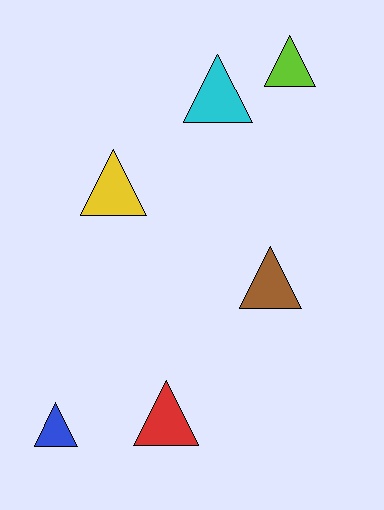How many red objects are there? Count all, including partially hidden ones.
There is 1 red object.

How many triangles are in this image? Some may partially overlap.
There are 6 triangles.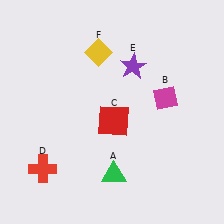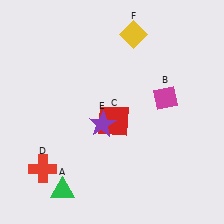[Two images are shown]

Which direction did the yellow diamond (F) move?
The yellow diamond (F) moved right.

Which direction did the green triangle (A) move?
The green triangle (A) moved left.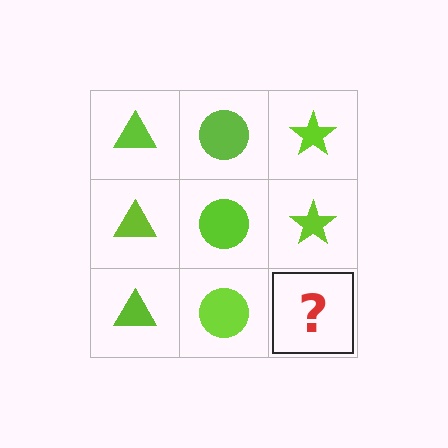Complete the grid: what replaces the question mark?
The question mark should be replaced with a lime star.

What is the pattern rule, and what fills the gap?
The rule is that each column has a consistent shape. The gap should be filled with a lime star.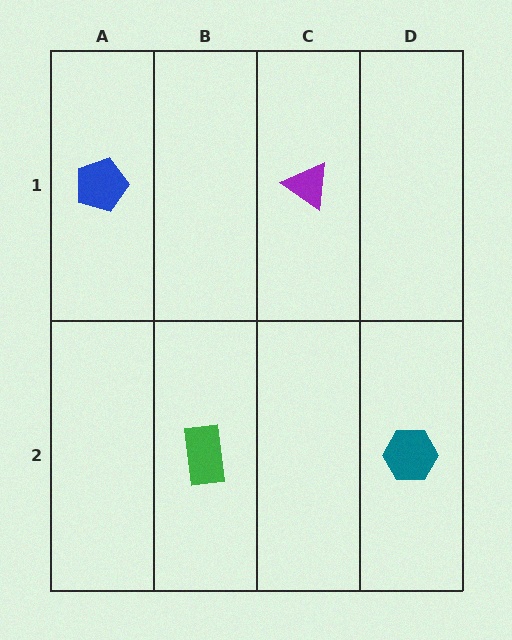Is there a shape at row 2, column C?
No, that cell is empty.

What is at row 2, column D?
A teal hexagon.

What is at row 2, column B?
A green rectangle.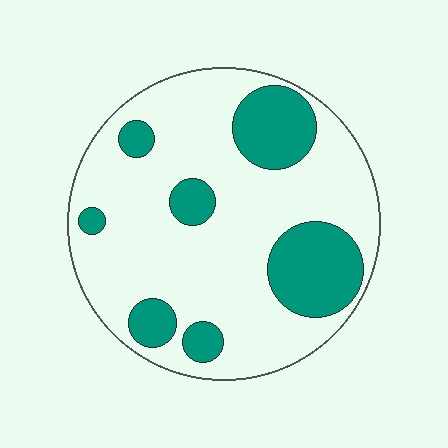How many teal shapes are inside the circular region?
7.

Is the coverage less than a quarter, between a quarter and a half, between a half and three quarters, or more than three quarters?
Between a quarter and a half.